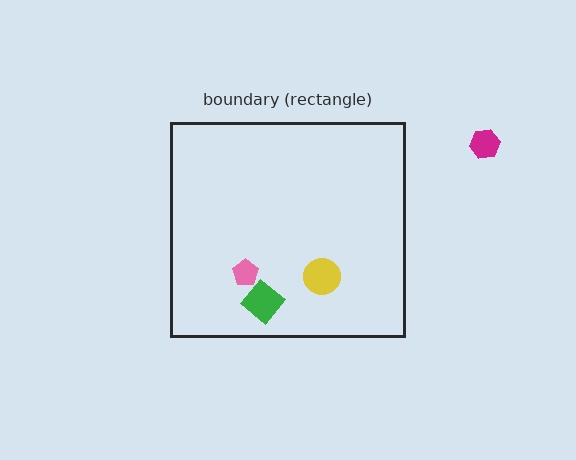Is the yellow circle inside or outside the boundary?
Inside.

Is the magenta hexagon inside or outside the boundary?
Outside.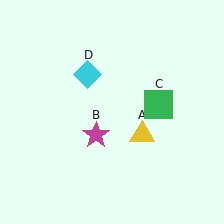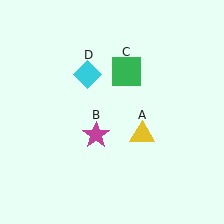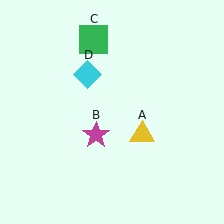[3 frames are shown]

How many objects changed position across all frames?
1 object changed position: green square (object C).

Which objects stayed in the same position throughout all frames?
Yellow triangle (object A) and magenta star (object B) and cyan diamond (object D) remained stationary.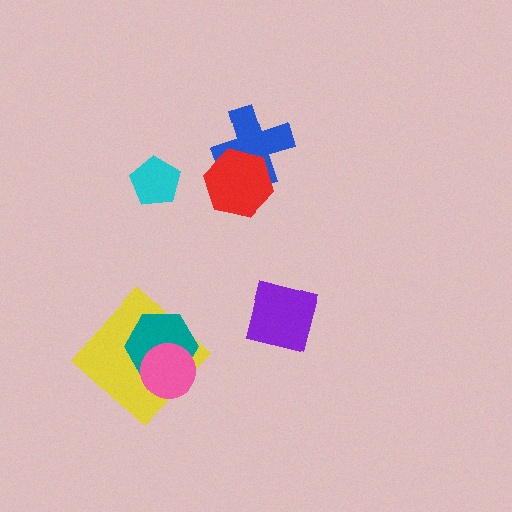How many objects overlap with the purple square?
0 objects overlap with the purple square.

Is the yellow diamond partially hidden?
Yes, it is partially covered by another shape.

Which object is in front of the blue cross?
The red hexagon is in front of the blue cross.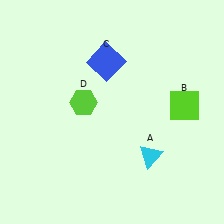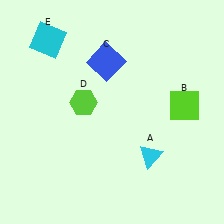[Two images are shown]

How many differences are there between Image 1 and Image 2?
There is 1 difference between the two images.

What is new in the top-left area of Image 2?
A cyan square (E) was added in the top-left area of Image 2.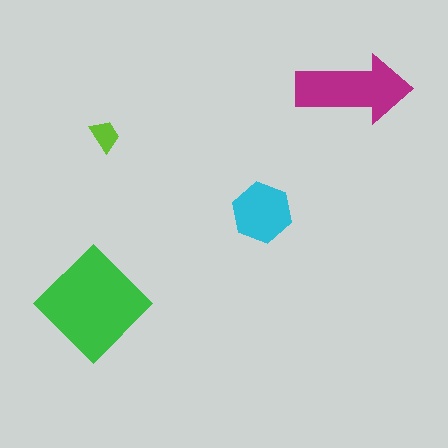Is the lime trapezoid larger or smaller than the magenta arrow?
Smaller.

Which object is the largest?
The green diamond.